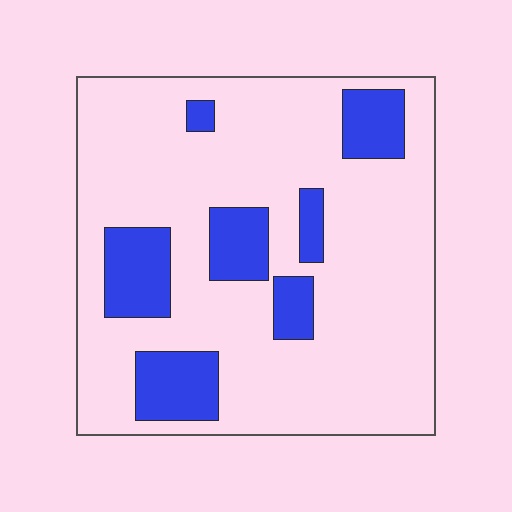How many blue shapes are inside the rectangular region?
7.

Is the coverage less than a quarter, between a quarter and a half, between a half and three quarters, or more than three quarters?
Less than a quarter.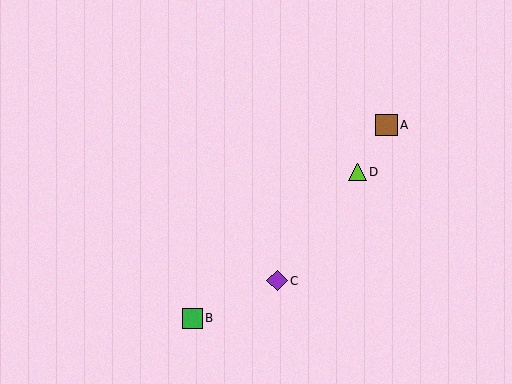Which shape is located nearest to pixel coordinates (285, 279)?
The purple diamond (labeled C) at (277, 281) is nearest to that location.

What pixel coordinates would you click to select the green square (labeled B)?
Click at (192, 318) to select the green square B.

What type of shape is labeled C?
Shape C is a purple diamond.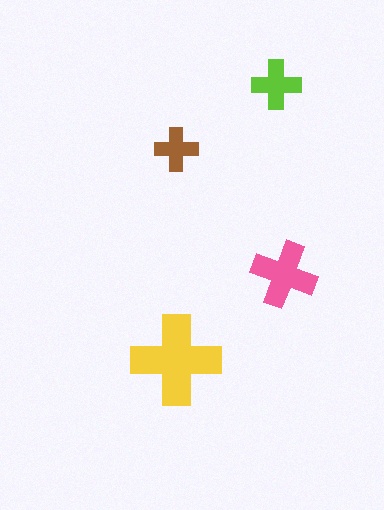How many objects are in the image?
There are 4 objects in the image.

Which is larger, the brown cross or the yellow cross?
The yellow one.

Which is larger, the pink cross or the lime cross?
The pink one.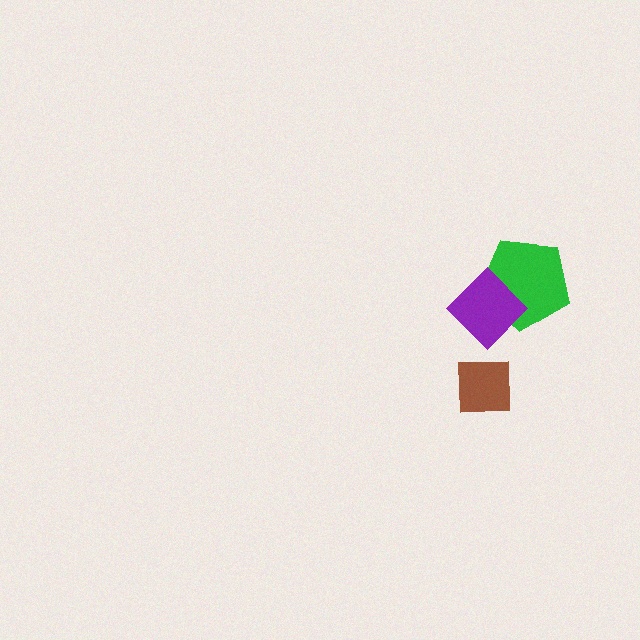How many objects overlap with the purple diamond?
1 object overlaps with the purple diamond.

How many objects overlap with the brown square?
0 objects overlap with the brown square.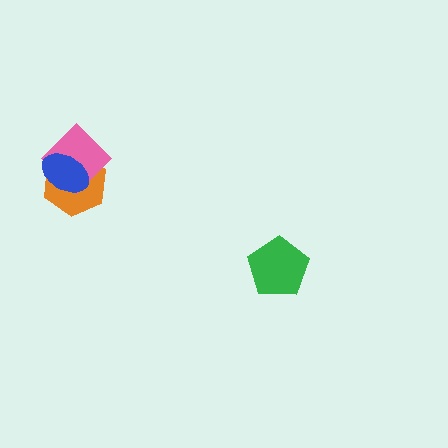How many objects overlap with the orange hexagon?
2 objects overlap with the orange hexagon.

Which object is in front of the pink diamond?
The blue ellipse is in front of the pink diamond.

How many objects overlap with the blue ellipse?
2 objects overlap with the blue ellipse.